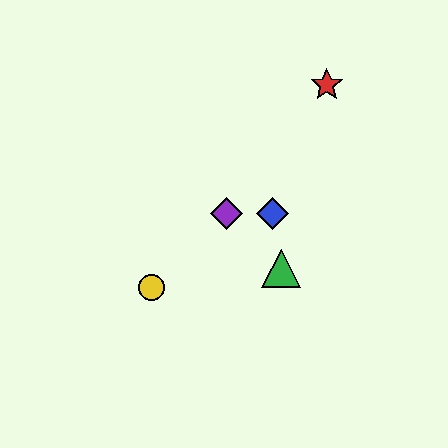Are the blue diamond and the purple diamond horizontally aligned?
Yes, both are at y≈214.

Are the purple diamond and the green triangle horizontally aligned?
No, the purple diamond is at y≈214 and the green triangle is at y≈268.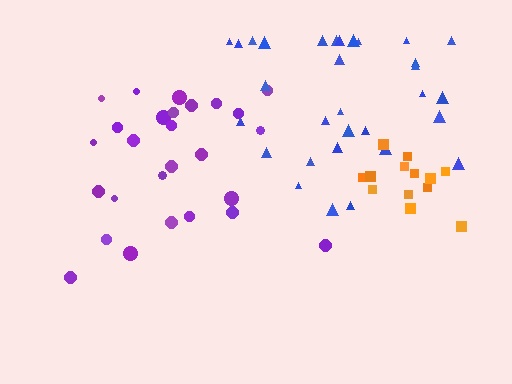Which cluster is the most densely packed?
Orange.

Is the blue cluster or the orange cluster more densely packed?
Orange.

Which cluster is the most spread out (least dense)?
Blue.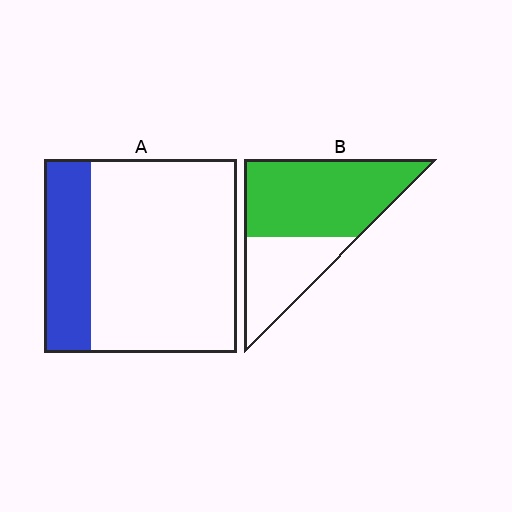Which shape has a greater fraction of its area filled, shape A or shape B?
Shape B.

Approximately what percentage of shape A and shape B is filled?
A is approximately 25% and B is approximately 65%.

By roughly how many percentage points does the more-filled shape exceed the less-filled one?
By roughly 40 percentage points (B over A).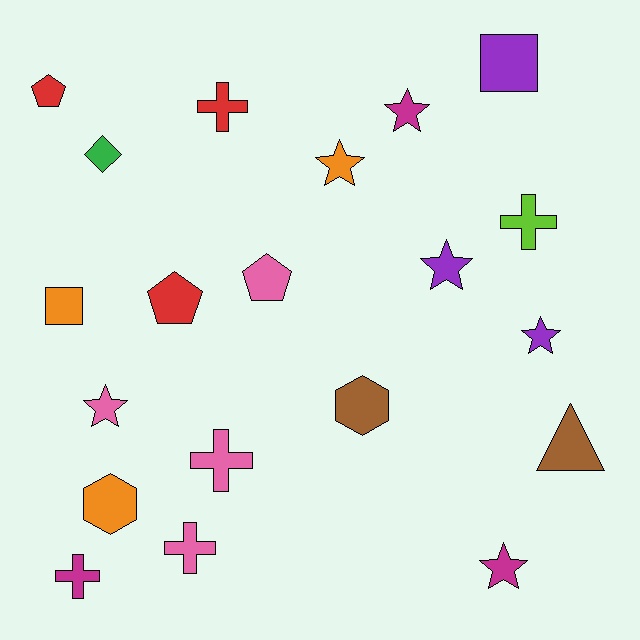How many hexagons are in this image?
There are 2 hexagons.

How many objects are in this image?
There are 20 objects.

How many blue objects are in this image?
There are no blue objects.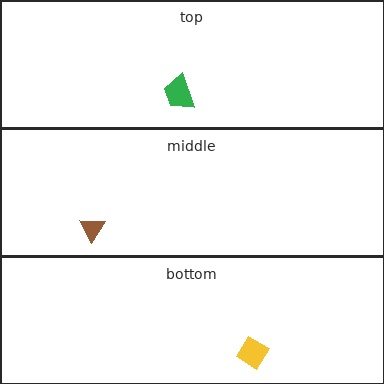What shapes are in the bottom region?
The yellow diamond.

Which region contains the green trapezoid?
The top region.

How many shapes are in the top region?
1.